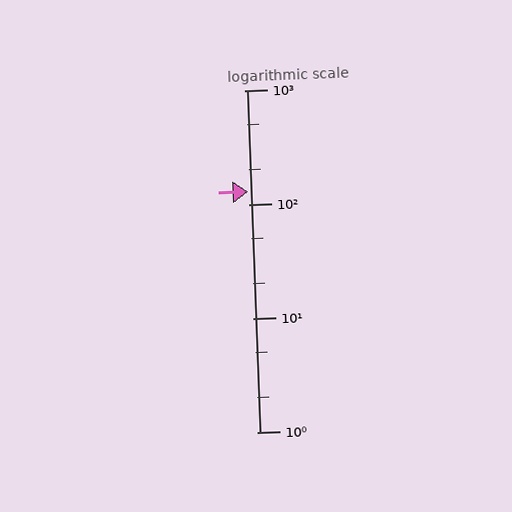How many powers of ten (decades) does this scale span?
The scale spans 3 decades, from 1 to 1000.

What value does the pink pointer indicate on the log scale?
The pointer indicates approximately 130.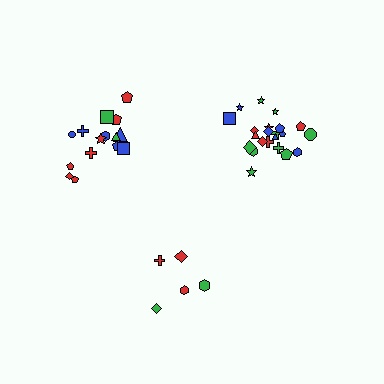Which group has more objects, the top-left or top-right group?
The top-right group.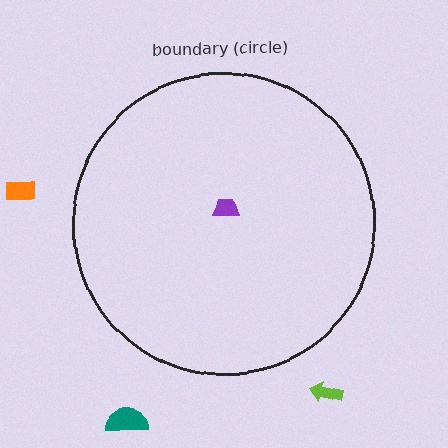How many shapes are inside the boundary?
1 inside, 3 outside.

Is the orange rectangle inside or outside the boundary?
Outside.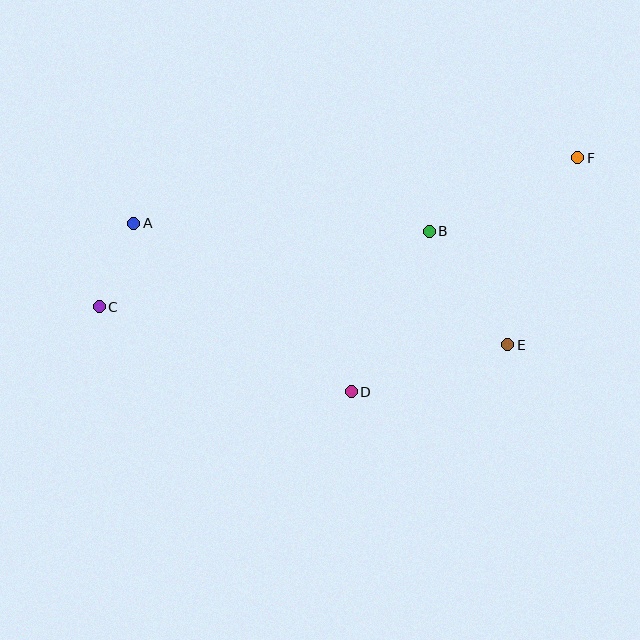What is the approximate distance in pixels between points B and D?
The distance between B and D is approximately 178 pixels.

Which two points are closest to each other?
Points A and C are closest to each other.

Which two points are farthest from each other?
Points C and F are farthest from each other.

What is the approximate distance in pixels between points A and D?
The distance between A and D is approximately 275 pixels.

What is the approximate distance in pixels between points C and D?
The distance between C and D is approximately 266 pixels.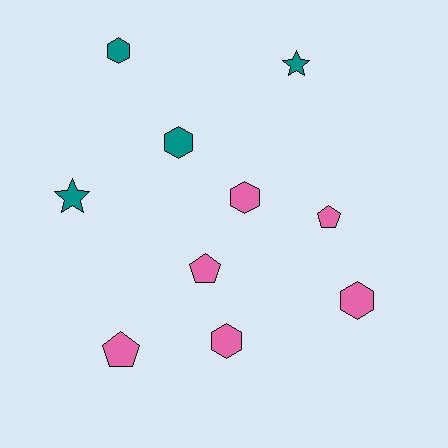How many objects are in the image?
There are 10 objects.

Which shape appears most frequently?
Hexagon, with 5 objects.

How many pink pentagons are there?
There are 3 pink pentagons.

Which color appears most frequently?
Pink, with 6 objects.